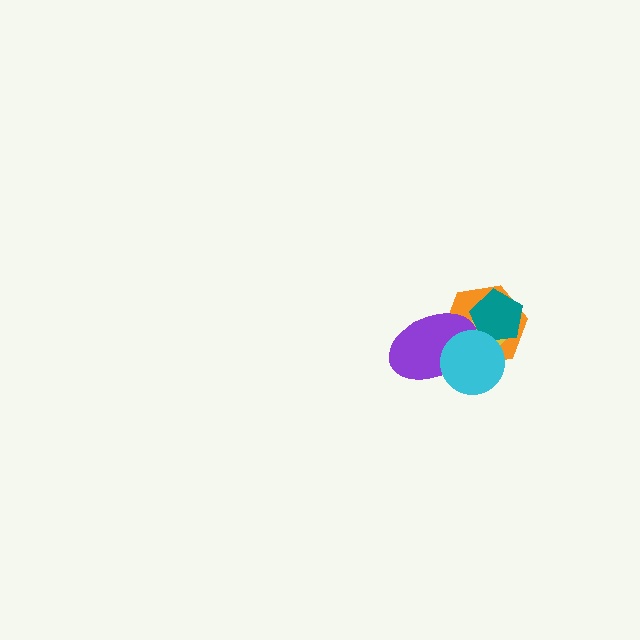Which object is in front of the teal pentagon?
The cyan circle is in front of the teal pentagon.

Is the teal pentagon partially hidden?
Yes, it is partially covered by another shape.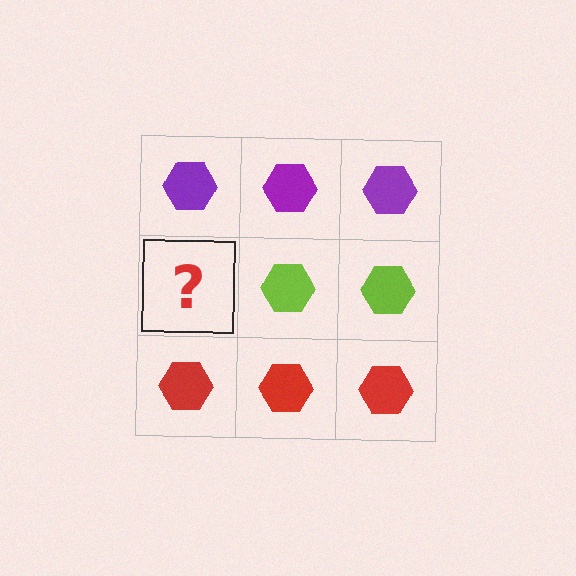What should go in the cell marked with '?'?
The missing cell should contain a lime hexagon.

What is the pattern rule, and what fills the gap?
The rule is that each row has a consistent color. The gap should be filled with a lime hexagon.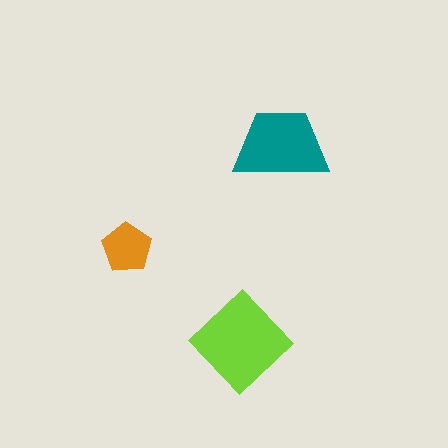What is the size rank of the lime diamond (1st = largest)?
1st.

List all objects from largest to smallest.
The lime diamond, the teal trapezoid, the orange pentagon.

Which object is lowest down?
The lime diamond is bottommost.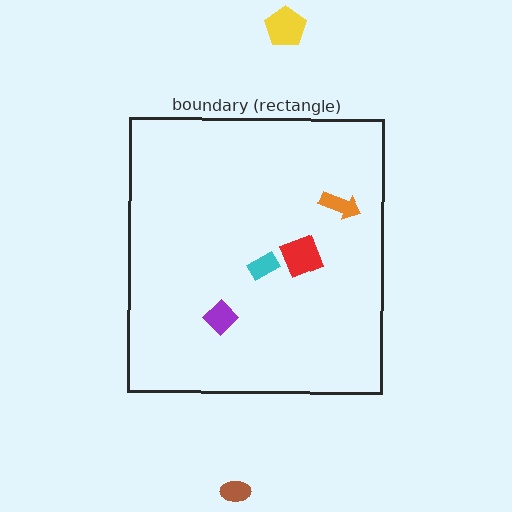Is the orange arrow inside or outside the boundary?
Inside.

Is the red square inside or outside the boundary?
Inside.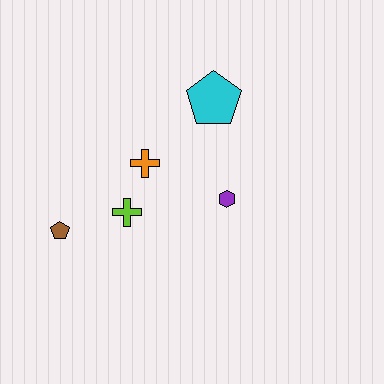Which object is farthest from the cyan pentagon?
The brown pentagon is farthest from the cyan pentagon.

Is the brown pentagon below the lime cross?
Yes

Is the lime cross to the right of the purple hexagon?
No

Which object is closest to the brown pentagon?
The lime cross is closest to the brown pentagon.